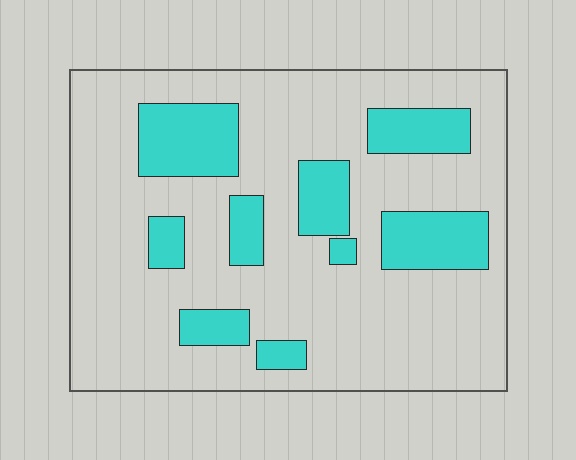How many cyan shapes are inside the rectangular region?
9.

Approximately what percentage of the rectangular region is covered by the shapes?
Approximately 25%.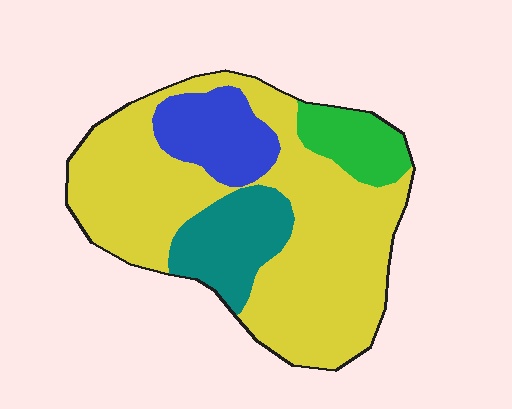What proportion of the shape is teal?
Teal takes up less than a quarter of the shape.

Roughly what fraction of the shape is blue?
Blue covers around 15% of the shape.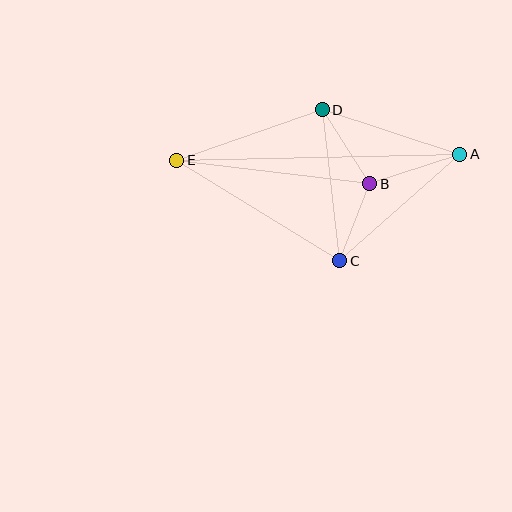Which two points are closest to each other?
Points B and C are closest to each other.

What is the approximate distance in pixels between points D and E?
The distance between D and E is approximately 154 pixels.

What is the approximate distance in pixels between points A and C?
The distance between A and C is approximately 160 pixels.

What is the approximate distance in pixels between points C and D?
The distance between C and D is approximately 152 pixels.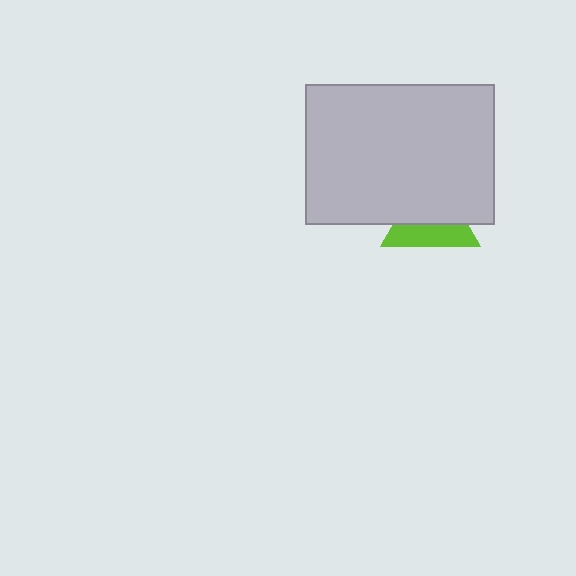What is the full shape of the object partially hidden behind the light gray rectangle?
The partially hidden object is a lime triangle.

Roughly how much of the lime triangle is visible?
A small part of it is visible (roughly 44%).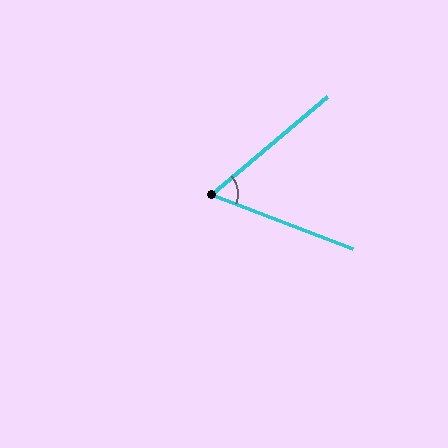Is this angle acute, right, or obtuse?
It is acute.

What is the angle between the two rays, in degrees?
Approximately 61 degrees.